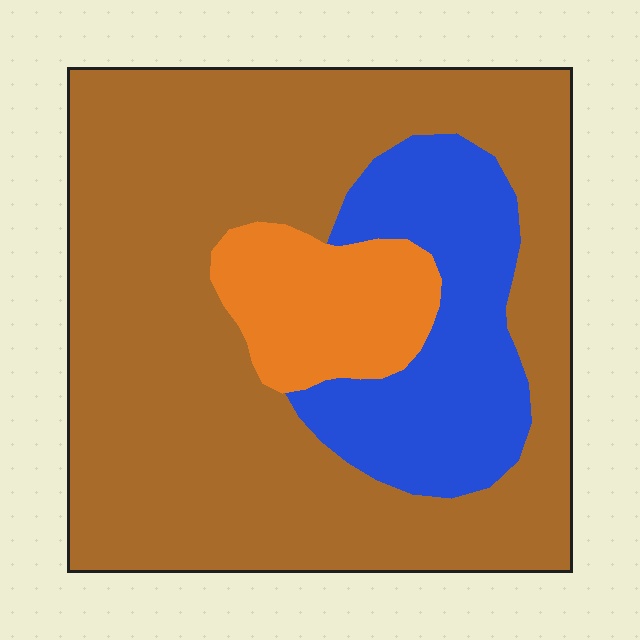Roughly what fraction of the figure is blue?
Blue covers 19% of the figure.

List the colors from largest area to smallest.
From largest to smallest: brown, blue, orange.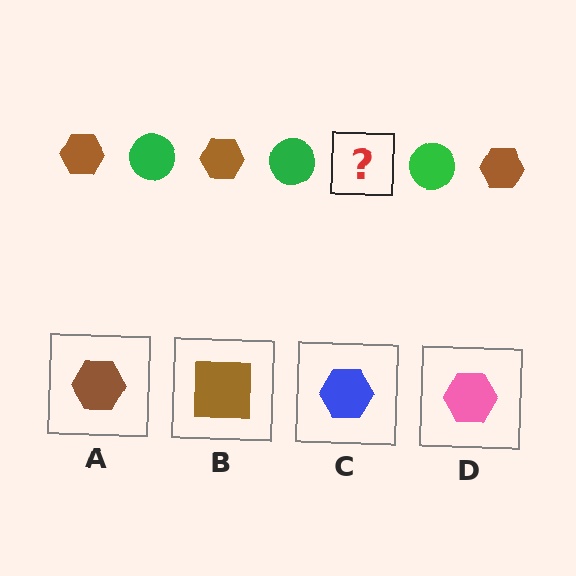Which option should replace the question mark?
Option A.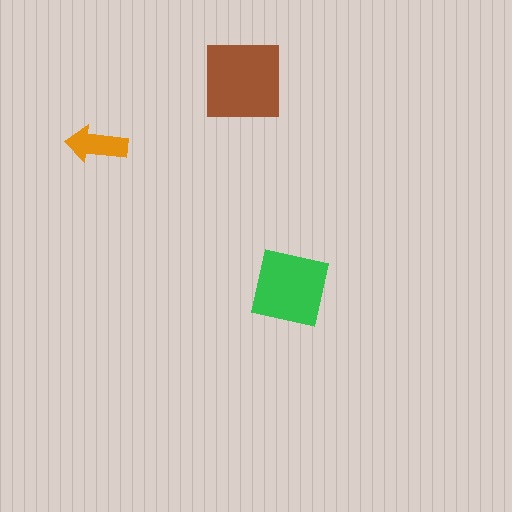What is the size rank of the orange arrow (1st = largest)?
3rd.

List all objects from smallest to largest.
The orange arrow, the green square, the brown square.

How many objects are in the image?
There are 3 objects in the image.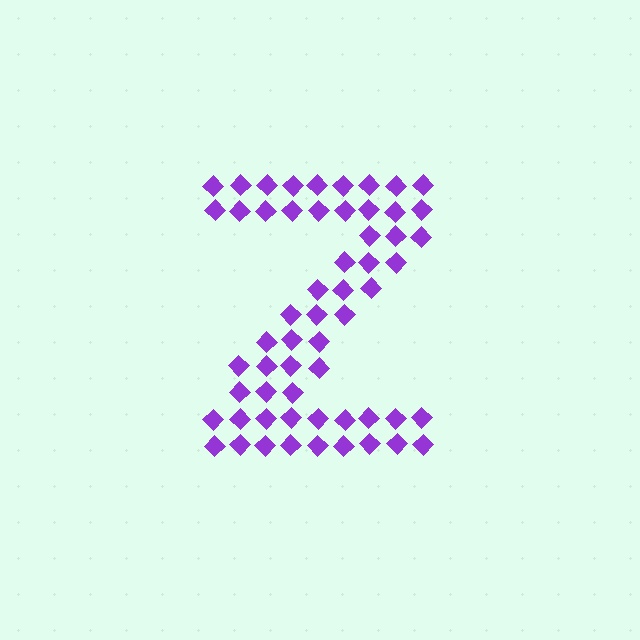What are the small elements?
The small elements are diamonds.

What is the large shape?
The large shape is the letter Z.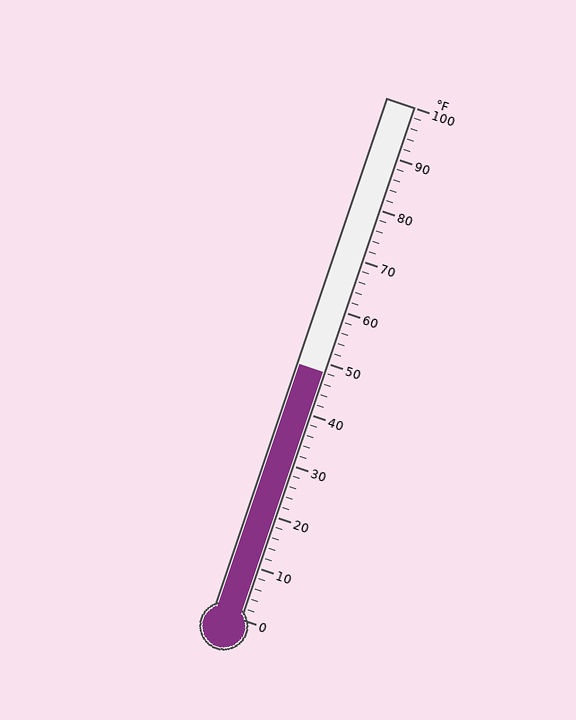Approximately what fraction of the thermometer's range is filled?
The thermometer is filled to approximately 50% of its range.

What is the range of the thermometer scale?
The thermometer scale ranges from 0°F to 100°F.